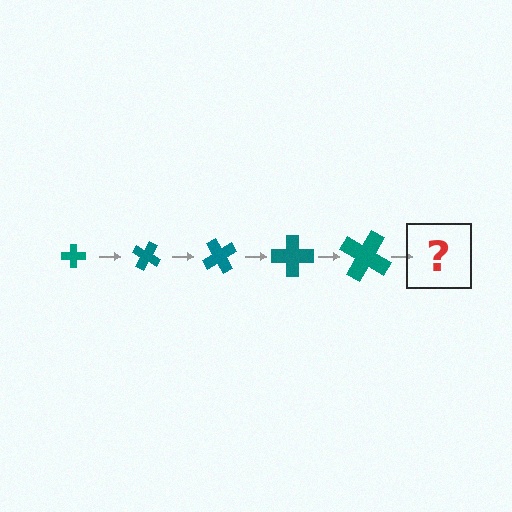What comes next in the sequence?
The next element should be a cross, larger than the previous one and rotated 150 degrees from the start.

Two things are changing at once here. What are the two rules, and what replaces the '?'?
The two rules are that the cross grows larger each step and it rotates 30 degrees each step. The '?' should be a cross, larger than the previous one and rotated 150 degrees from the start.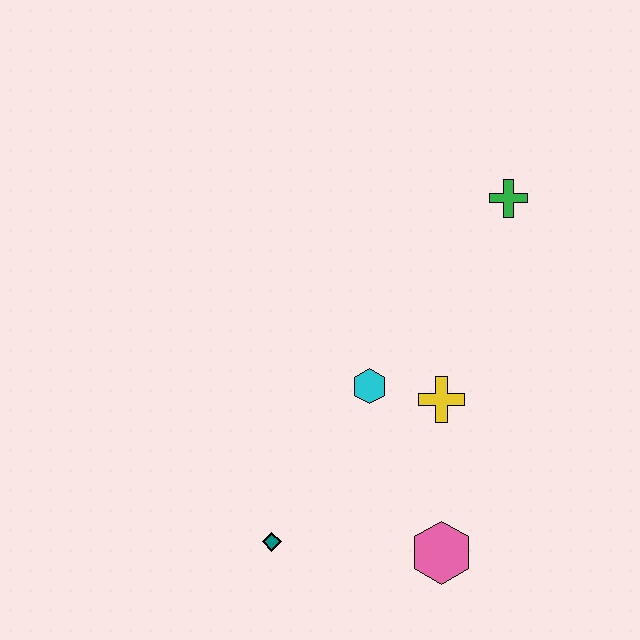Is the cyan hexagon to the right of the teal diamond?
Yes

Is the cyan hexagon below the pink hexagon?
No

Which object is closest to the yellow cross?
The cyan hexagon is closest to the yellow cross.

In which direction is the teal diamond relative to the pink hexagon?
The teal diamond is to the left of the pink hexagon.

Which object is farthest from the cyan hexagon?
The green cross is farthest from the cyan hexagon.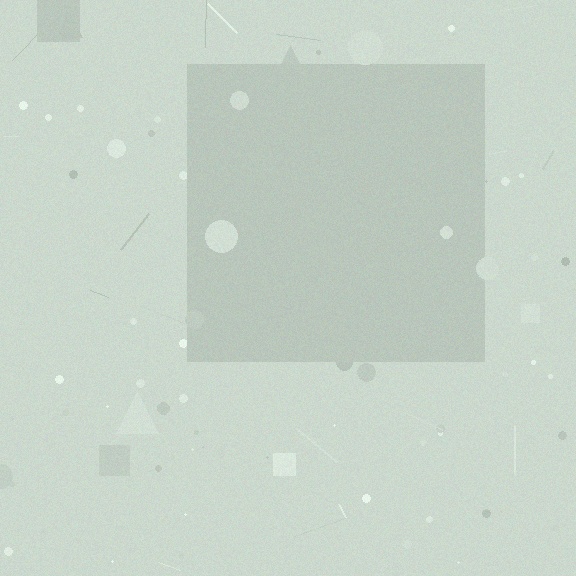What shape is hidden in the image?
A square is hidden in the image.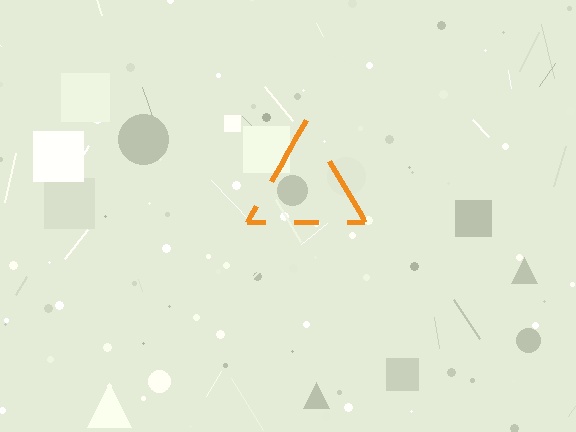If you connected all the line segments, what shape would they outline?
They would outline a triangle.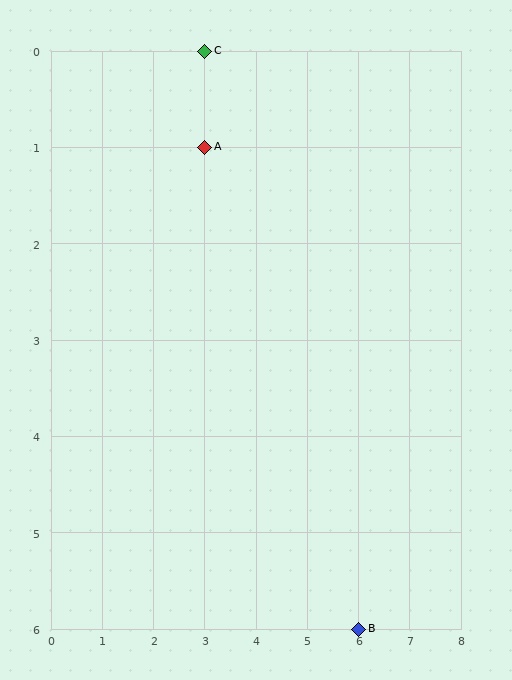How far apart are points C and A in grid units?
Points C and A are 1 row apart.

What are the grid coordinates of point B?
Point B is at grid coordinates (6, 6).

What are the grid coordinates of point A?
Point A is at grid coordinates (3, 1).